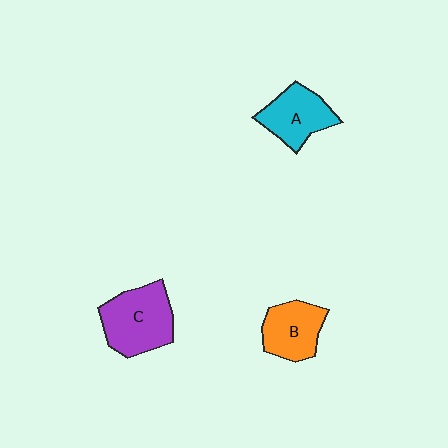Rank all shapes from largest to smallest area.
From largest to smallest: C (purple), A (cyan), B (orange).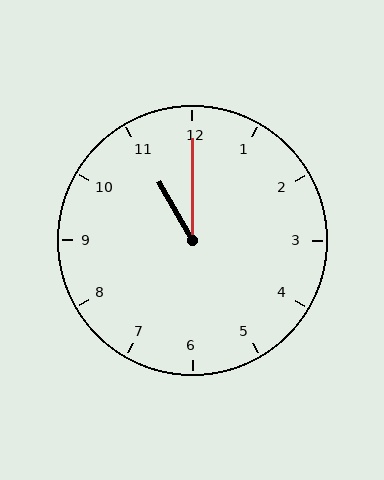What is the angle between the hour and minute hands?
Approximately 30 degrees.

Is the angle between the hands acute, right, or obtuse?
It is acute.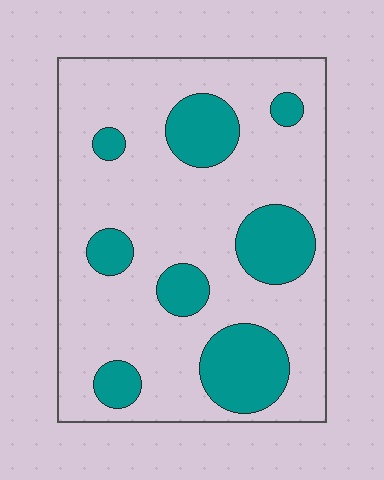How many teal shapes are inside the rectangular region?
8.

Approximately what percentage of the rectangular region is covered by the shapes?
Approximately 25%.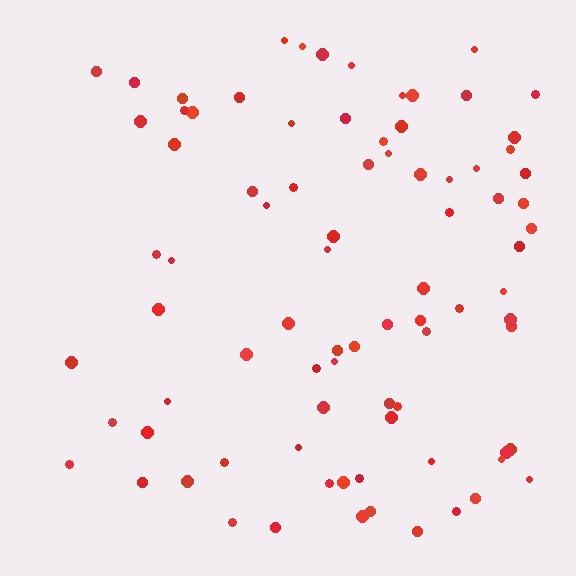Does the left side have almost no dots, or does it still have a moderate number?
Still a moderate number, just noticeably fewer than the right.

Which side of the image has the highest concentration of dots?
The right.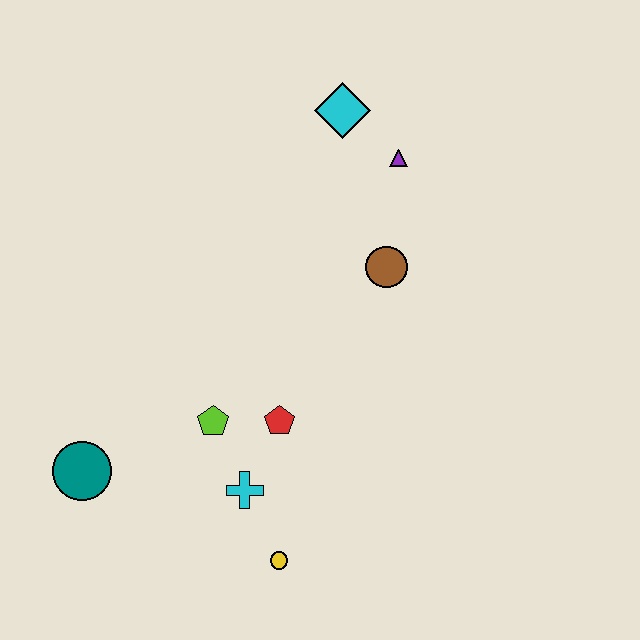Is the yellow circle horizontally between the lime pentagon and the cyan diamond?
Yes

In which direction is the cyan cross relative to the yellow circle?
The cyan cross is above the yellow circle.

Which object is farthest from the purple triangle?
The teal circle is farthest from the purple triangle.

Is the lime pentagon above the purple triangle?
No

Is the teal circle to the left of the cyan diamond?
Yes